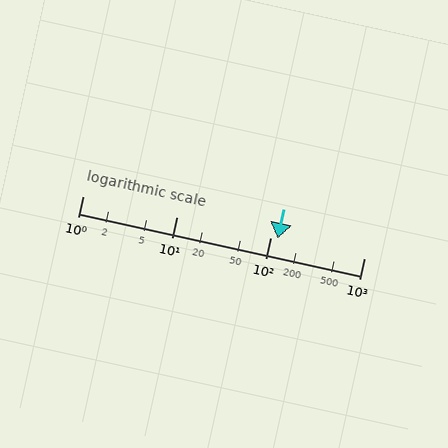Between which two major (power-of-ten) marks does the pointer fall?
The pointer is between 100 and 1000.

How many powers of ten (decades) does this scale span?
The scale spans 3 decades, from 1 to 1000.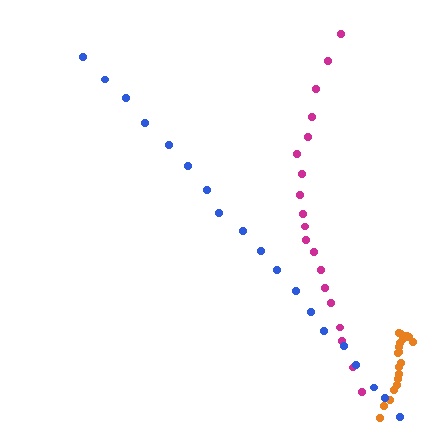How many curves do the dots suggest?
There are 3 distinct paths.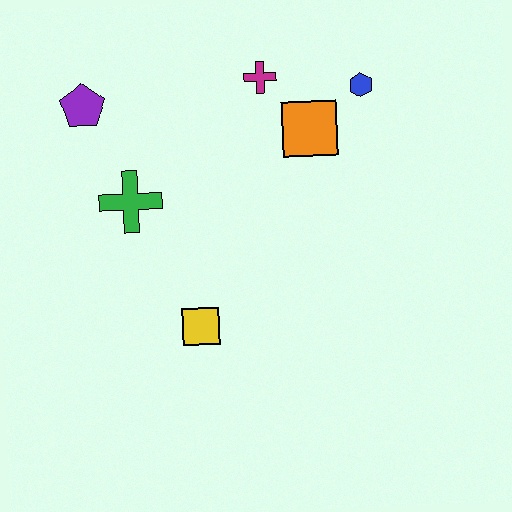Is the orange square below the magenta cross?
Yes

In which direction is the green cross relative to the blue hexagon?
The green cross is to the left of the blue hexagon.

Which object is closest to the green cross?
The purple pentagon is closest to the green cross.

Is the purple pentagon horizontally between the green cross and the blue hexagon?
No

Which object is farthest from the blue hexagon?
The yellow square is farthest from the blue hexagon.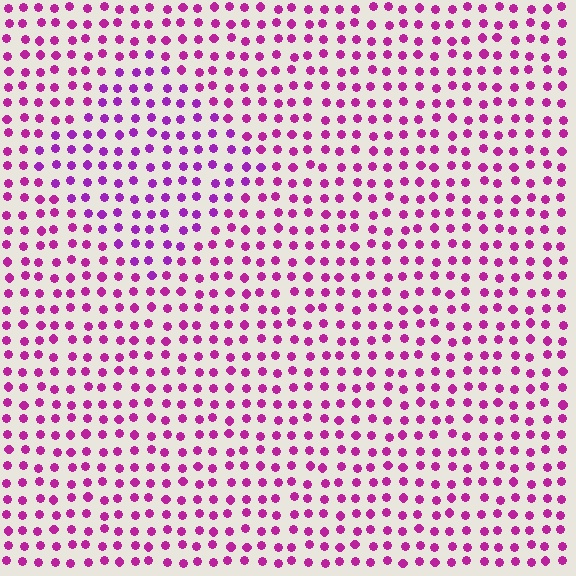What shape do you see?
I see a diamond.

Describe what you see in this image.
The image is filled with small magenta elements in a uniform arrangement. A diamond-shaped region is visible where the elements are tinted to a slightly different hue, forming a subtle color boundary.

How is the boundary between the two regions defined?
The boundary is defined purely by a slight shift in hue (about 23 degrees). Spacing, size, and orientation are identical on both sides.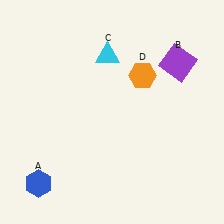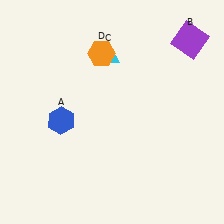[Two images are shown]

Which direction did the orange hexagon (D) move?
The orange hexagon (D) moved left.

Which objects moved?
The objects that moved are: the blue hexagon (A), the purple square (B), the orange hexagon (D).